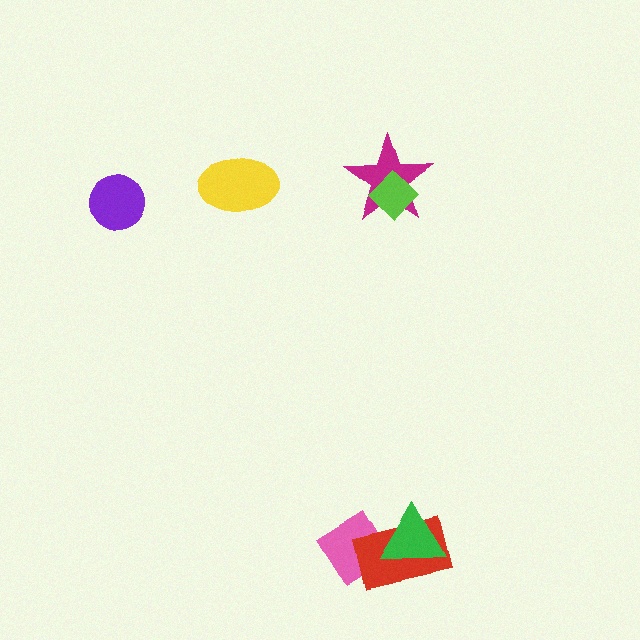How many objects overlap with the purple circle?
0 objects overlap with the purple circle.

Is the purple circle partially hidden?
No, no other shape covers it.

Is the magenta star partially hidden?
Yes, it is partially covered by another shape.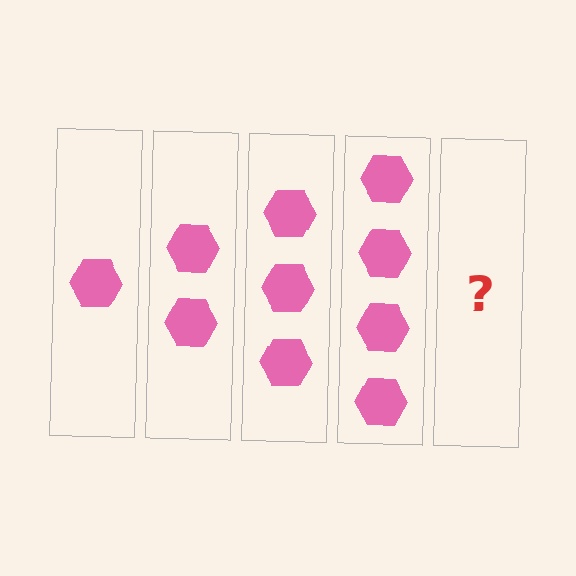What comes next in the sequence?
The next element should be 5 hexagons.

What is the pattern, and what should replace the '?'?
The pattern is that each step adds one more hexagon. The '?' should be 5 hexagons.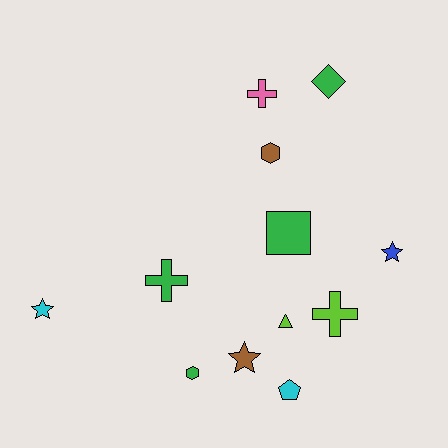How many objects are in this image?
There are 12 objects.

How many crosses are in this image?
There are 3 crosses.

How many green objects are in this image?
There are 4 green objects.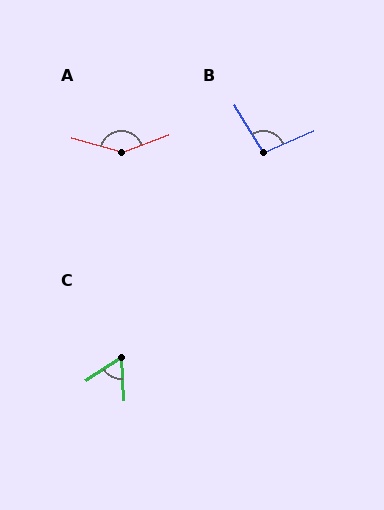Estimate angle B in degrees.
Approximately 98 degrees.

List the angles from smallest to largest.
C (61°), B (98°), A (144°).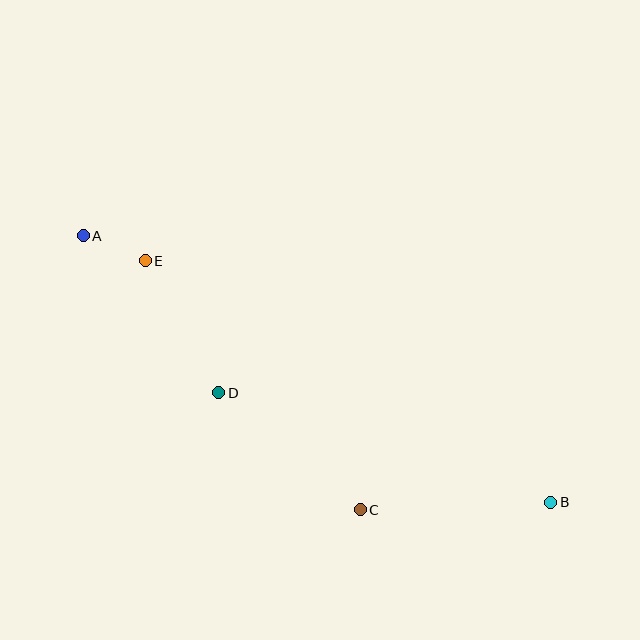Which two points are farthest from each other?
Points A and B are farthest from each other.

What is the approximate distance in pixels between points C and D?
The distance between C and D is approximately 183 pixels.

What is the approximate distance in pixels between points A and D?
The distance between A and D is approximately 207 pixels.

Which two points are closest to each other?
Points A and E are closest to each other.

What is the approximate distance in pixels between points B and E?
The distance between B and E is approximately 472 pixels.